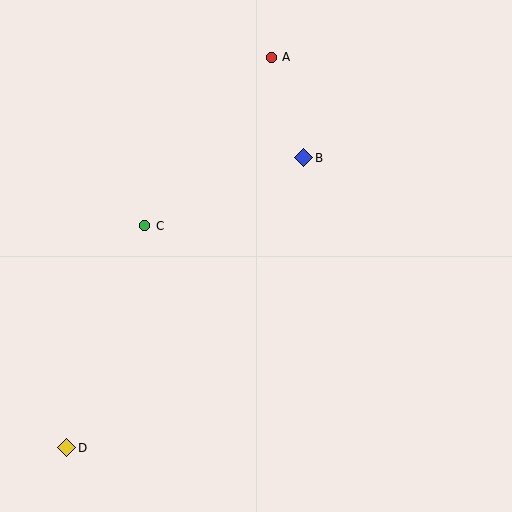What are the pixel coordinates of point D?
Point D is at (67, 448).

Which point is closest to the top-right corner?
Point A is closest to the top-right corner.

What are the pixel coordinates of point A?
Point A is at (271, 57).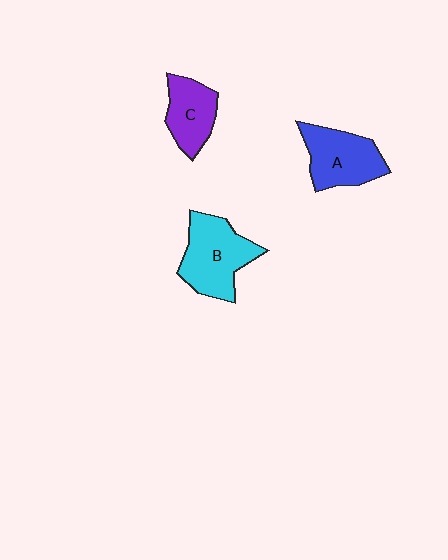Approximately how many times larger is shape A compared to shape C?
Approximately 1.3 times.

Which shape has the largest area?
Shape B (cyan).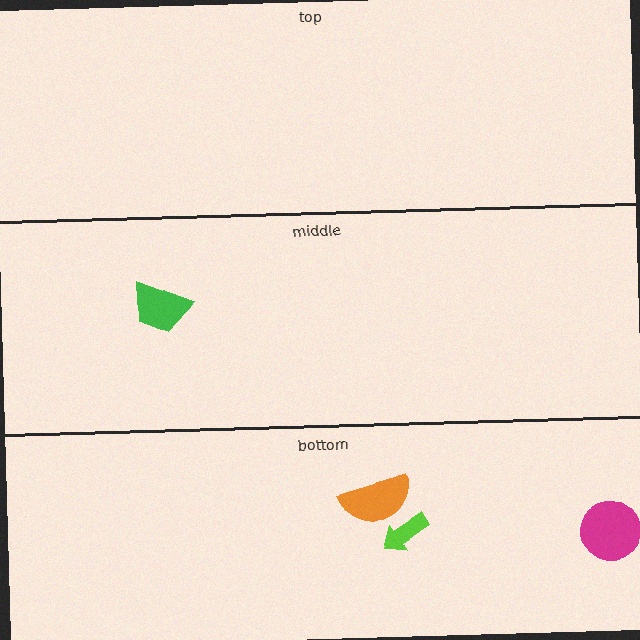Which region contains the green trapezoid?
The middle region.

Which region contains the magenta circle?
The bottom region.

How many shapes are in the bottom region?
3.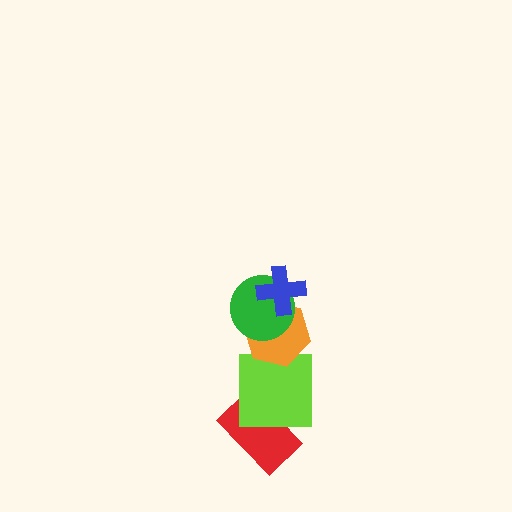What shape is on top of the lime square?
The orange hexagon is on top of the lime square.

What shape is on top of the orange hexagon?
The green circle is on top of the orange hexagon.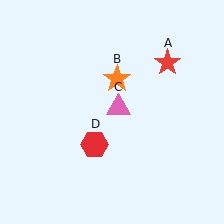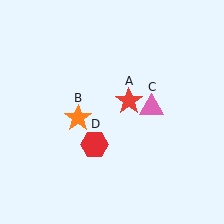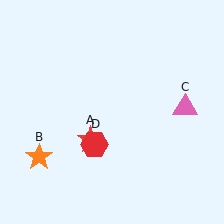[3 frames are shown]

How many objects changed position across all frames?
3 objects changed position: red star (object A), orange star (object B), pink triangle (object C).